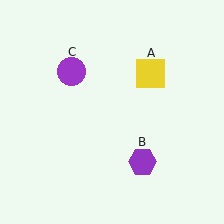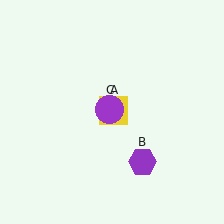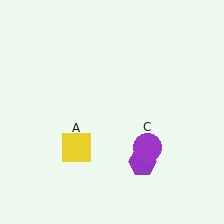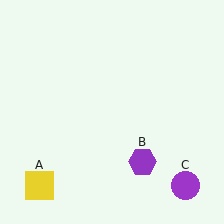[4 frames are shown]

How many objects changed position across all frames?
2 objects changed position: yellow square (object A), purple circle (object C).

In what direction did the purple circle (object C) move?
The purple circle (object C) moved down and to the right.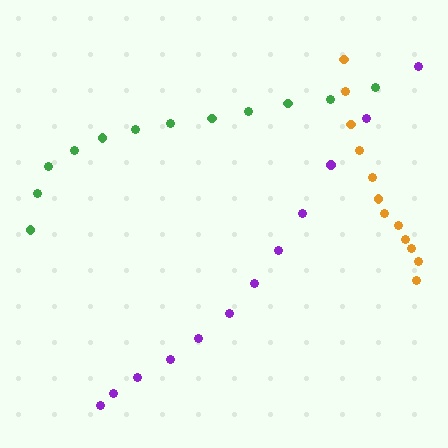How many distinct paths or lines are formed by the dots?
There are 3 distinct paths.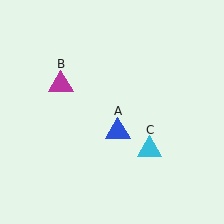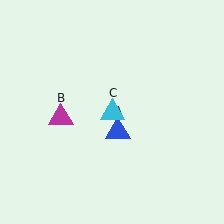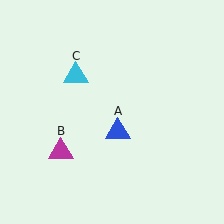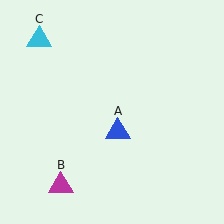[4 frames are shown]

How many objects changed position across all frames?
2 objects changed position: magenta triangle (object B), cyan triangle (object C).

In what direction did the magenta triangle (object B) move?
The magenta triangle (object B) moved down.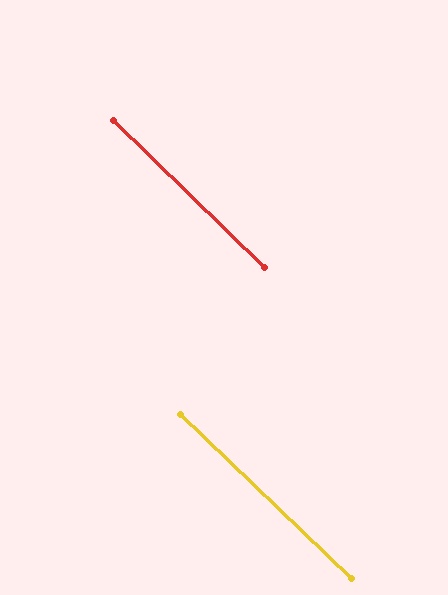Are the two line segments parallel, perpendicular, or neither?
Parallel — their directions differ by only 0.2°.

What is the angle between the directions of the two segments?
Approximately 0 degrees.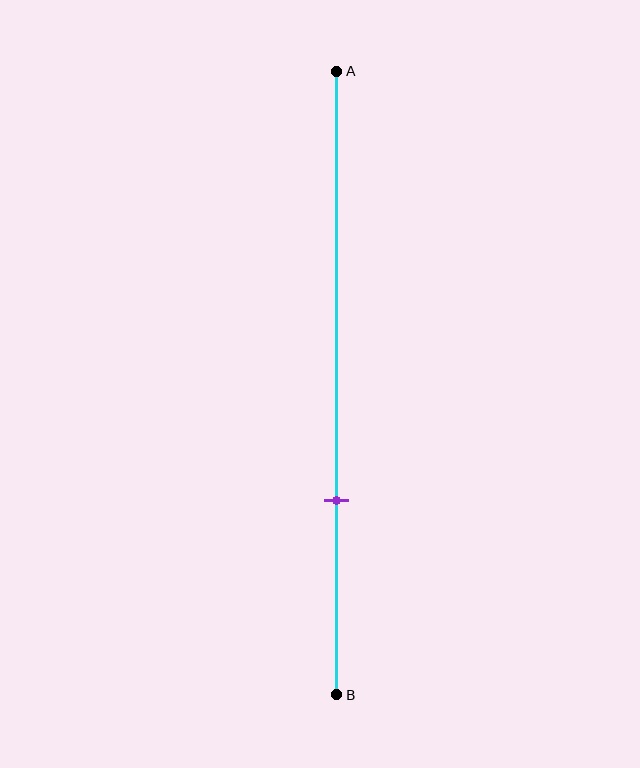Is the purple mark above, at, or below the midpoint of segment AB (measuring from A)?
The purple mark is below the midpoint of segment AB.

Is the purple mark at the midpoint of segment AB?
No, the mark is at about 70% from A, not at the 50% midpoint.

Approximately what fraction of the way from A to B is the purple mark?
The purple mark is approximately 70% of the way from A to B.